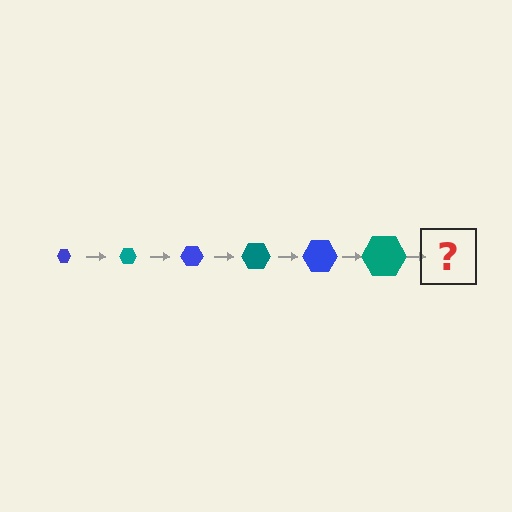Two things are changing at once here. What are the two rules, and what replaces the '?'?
The two rules are that the hexagon grows larger each step and the color cycles through blue and teal. The '?' should be a blue hexagon, larger than the previous one.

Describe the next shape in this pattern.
It should be a blue hexagon, larger than the previous one.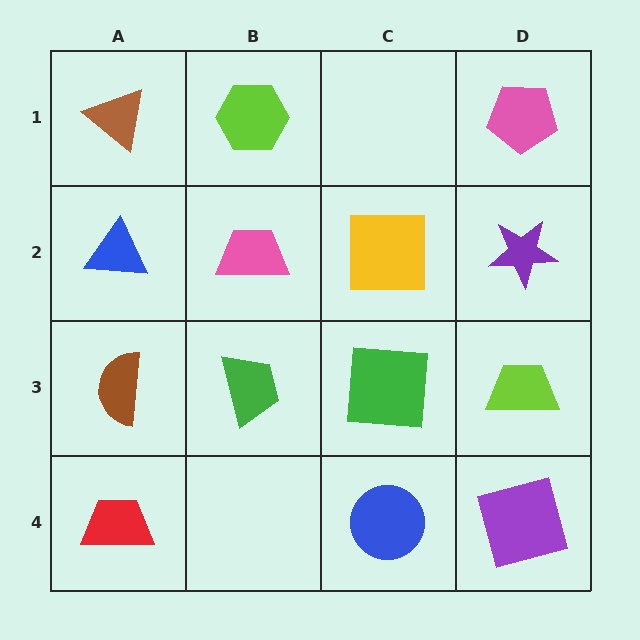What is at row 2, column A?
A blue triangle.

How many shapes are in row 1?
3 shapes.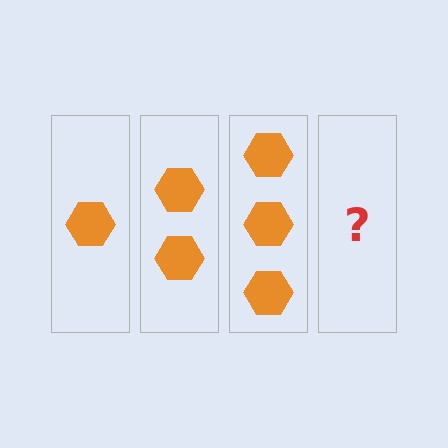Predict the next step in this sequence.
The next step is 4 hexagons.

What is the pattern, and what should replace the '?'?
The pattern is that each step adds one more hexagon. The '?' should be 4 hexagons.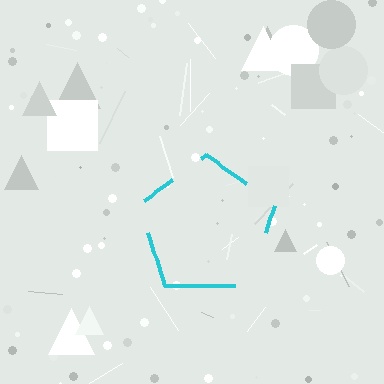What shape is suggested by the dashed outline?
The dashed outline suggests a pentagon.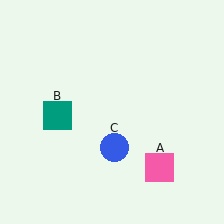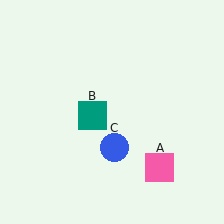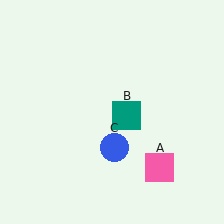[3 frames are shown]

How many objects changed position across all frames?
1 object changed position: teal square (object B).